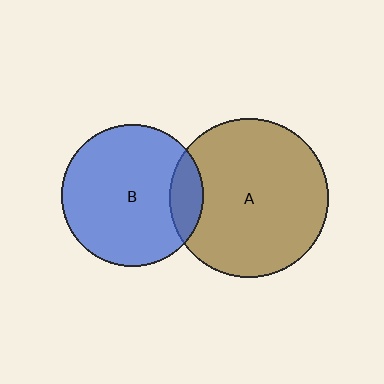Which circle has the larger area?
Circle A (brown).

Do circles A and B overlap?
Yes.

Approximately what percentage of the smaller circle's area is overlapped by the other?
Approximately 15%.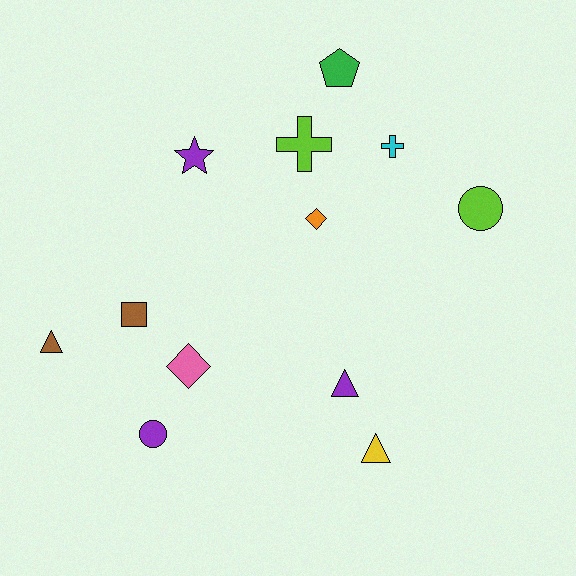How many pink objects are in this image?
There is 1 pink object.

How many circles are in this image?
There are 2 circles.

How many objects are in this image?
There are 12 objects.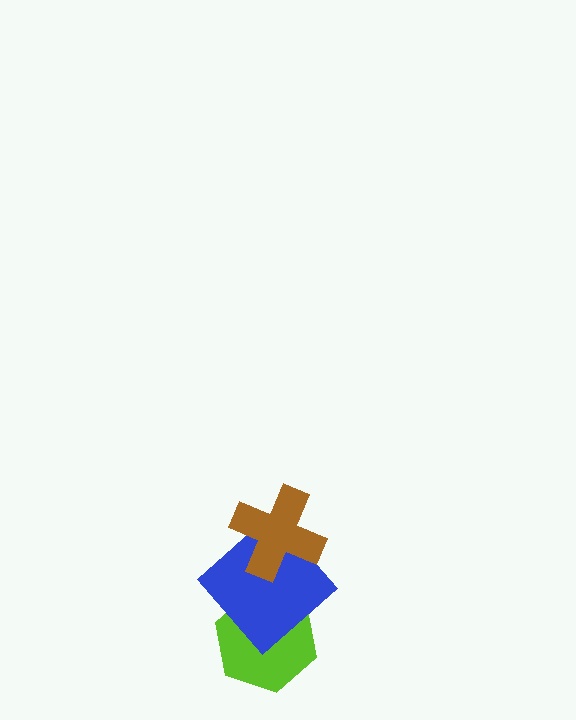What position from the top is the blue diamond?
The blue diamond is 2nd from the top.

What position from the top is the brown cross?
The brown cross is 1st from the top.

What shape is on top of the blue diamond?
The brown cross is on top of the blue diamond.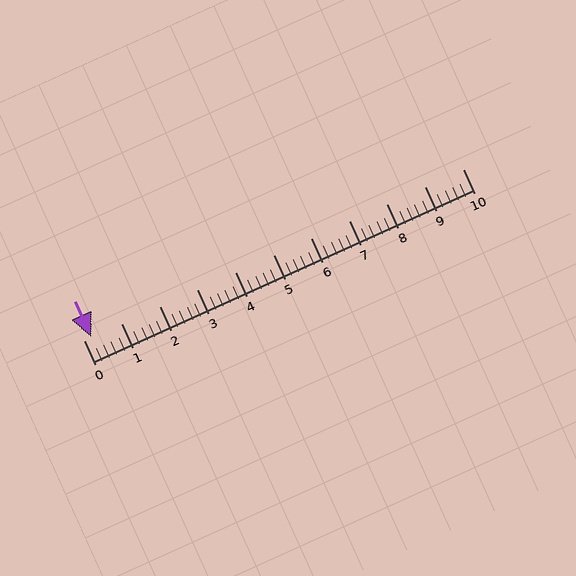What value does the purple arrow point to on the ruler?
The purple arrow points to approximately 0.2.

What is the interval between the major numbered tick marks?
The major tick marks are spaced 1 units apart.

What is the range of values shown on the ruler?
The ruler shows values from 0 to 10.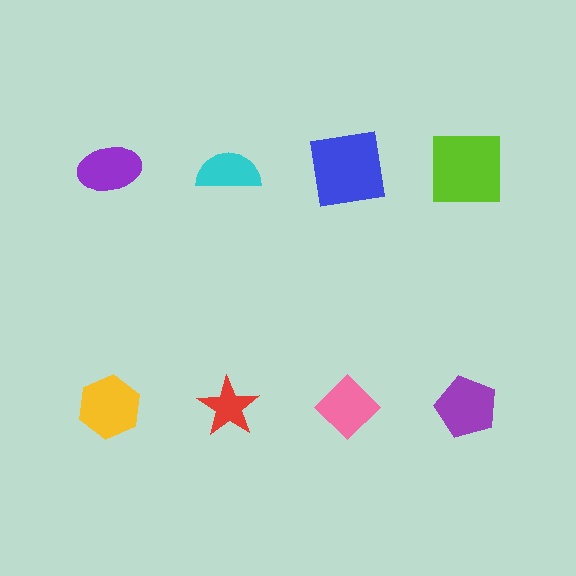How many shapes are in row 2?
4 shapes.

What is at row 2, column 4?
A purple pentagon.